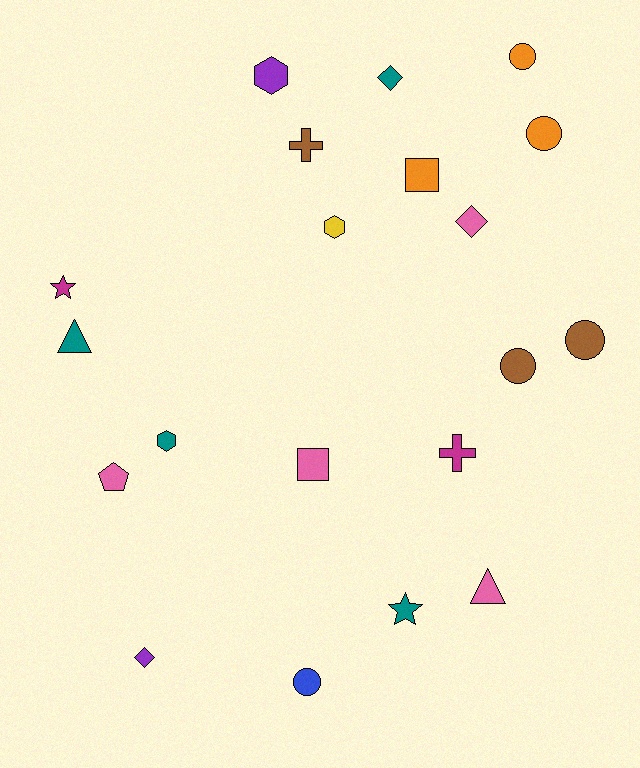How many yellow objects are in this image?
There is 1 yellow object.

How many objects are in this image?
There are 20 objects.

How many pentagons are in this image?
There is 1 pentagon.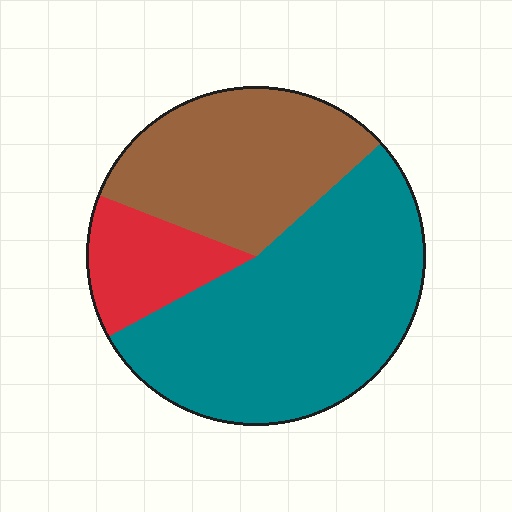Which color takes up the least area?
Red, at roughly 15%.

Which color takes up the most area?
Teal, at roughly 55%.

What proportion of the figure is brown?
Brown takes up between a quarter and a half of the figure.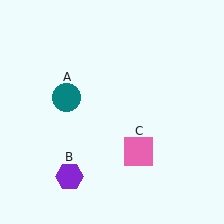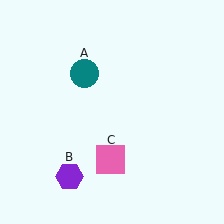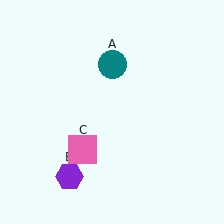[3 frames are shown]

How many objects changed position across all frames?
2 objects changed position: teal circle (object A), pink square (object C).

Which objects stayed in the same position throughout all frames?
Purple hexagon (object B) remained stationary.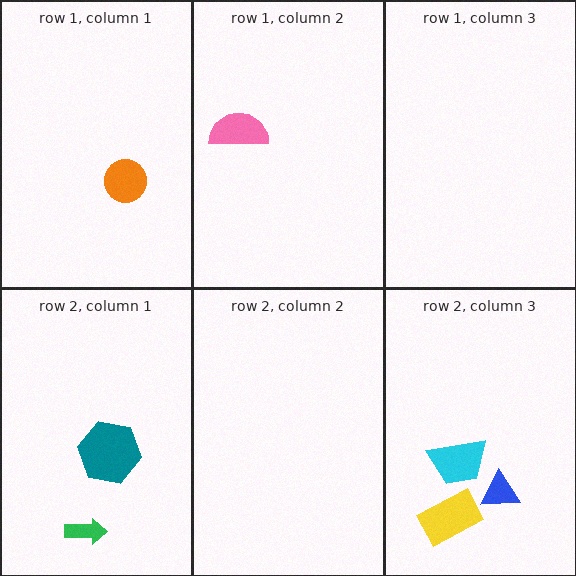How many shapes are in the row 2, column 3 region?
3.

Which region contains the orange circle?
The row 1, column 1 region.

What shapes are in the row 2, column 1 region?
The teal hexagon, the green arrow.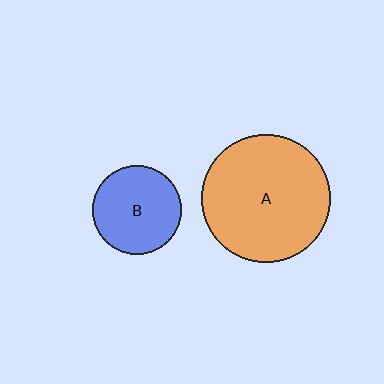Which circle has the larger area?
Circle A (orange).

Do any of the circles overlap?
No, none of the circles overlap.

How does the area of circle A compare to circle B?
Approximately 2.1 times.